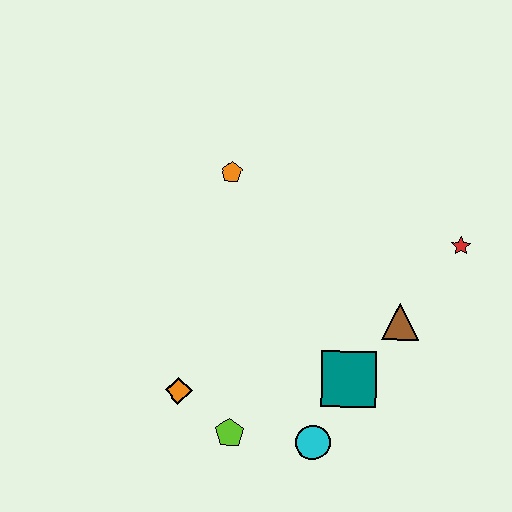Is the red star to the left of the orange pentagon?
No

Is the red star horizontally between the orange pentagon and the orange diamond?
No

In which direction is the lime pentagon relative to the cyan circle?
The lime pentagon is to the left of the cyan circle.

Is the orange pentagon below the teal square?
No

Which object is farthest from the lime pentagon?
The red star is farthest from the lime pentagon.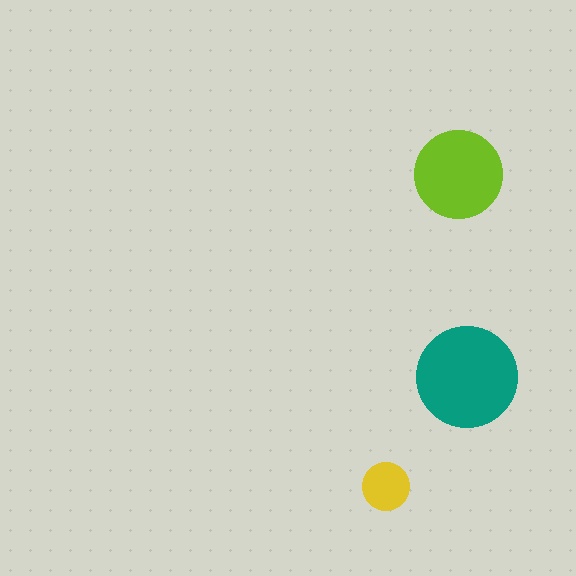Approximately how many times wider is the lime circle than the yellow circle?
About 2 times wider.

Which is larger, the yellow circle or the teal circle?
The teal one.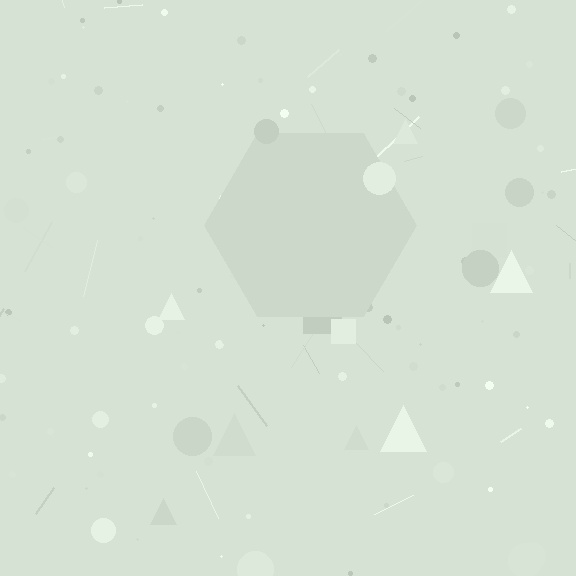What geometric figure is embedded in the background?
A hexagon is embedded in the background.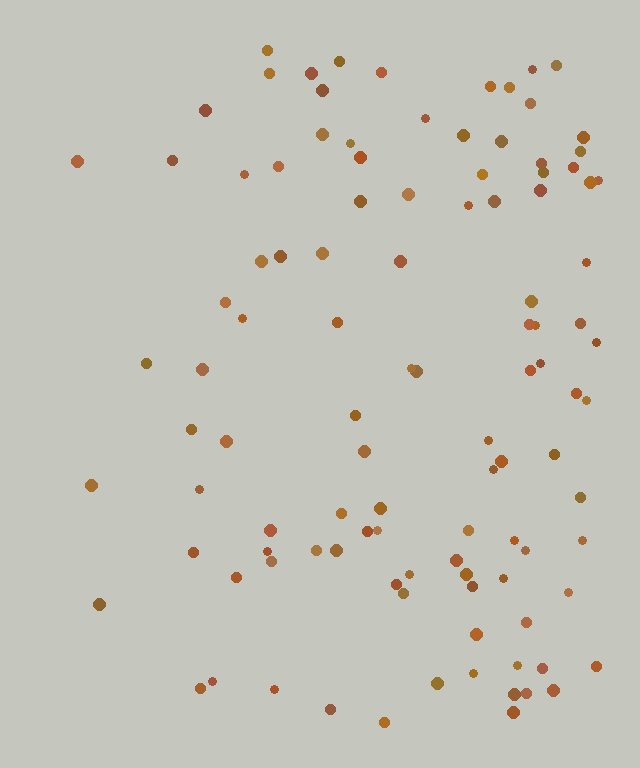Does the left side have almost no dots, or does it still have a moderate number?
Still a moderate number, just noticeably fewer than the right.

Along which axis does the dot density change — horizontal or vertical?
Horizontal.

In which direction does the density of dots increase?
From left to right, with the right side densest.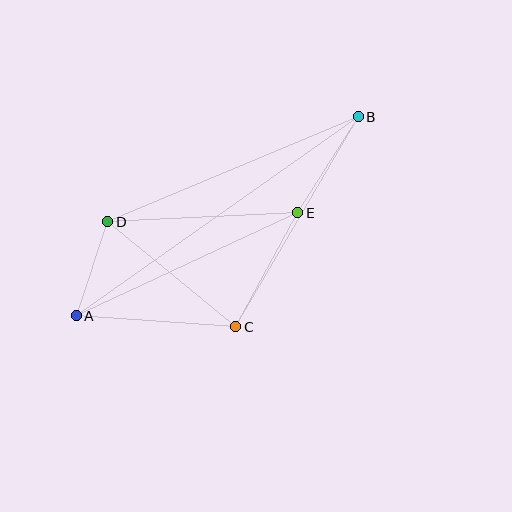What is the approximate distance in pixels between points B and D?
The distance between B and D is approximately 272 pixels.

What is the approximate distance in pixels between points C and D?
The distance between C and D is approximately 165 pixels.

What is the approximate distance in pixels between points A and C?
The distance between A and C is approximately 160 pixels.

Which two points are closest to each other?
Points A and D are closest to each other.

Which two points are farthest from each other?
Points A and B are farthest from each other.